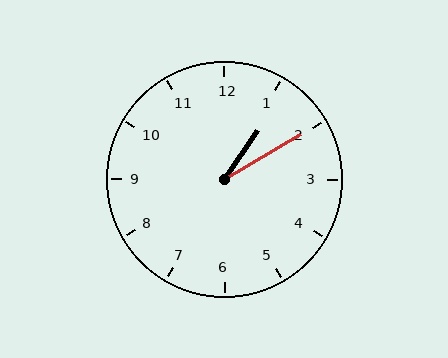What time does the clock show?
1:10.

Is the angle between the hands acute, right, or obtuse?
It is acute.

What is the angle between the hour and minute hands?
Approximately 25 degrees.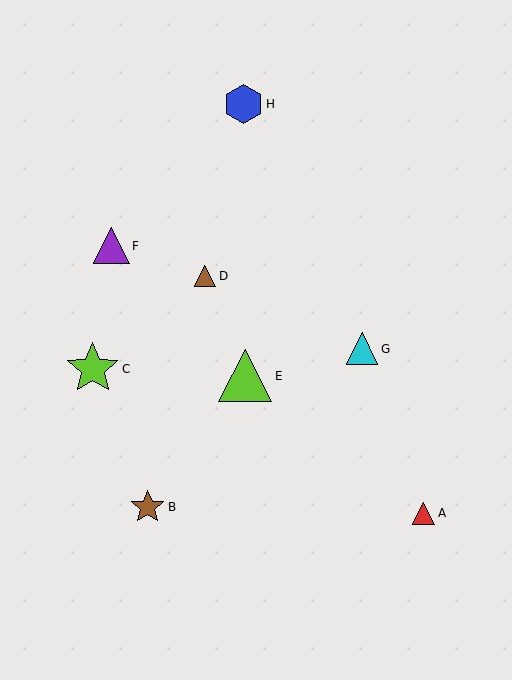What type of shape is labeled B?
Shape B is a brown star.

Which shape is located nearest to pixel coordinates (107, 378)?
The lime star (labeled C) at (93, 369) is nearest to that location.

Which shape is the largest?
The lime triangle (labeled E) is the largest.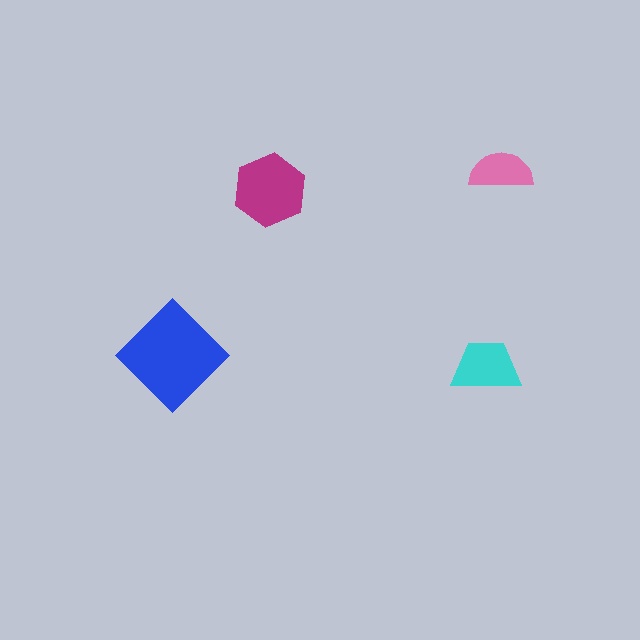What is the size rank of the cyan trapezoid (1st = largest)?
3rd.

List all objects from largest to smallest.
The blue diamond, the magenta hexagon, the cyan trapezoid, the pink semicircle.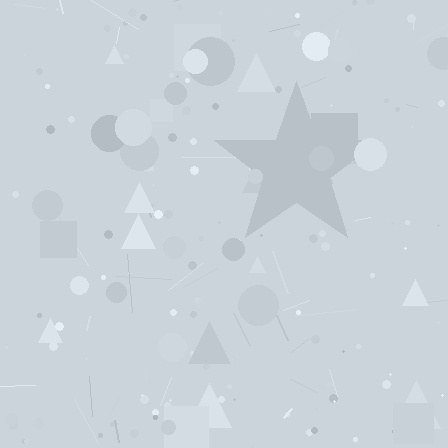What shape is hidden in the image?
A star is hidden in the image.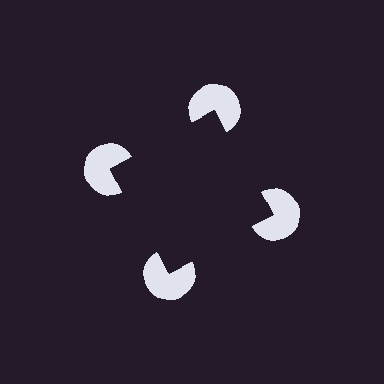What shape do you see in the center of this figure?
An illusory square — its edges are inferred from the aligned wedge cuts in the pac-man discs, not physically drawn.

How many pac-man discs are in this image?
There are 4 — one at each vertex of the illusory square.